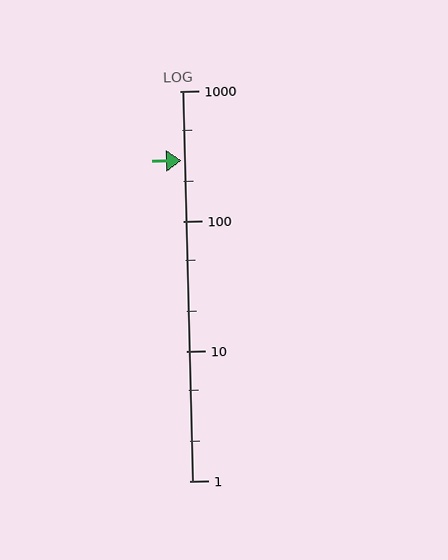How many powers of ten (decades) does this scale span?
The scale spans 3 decades, from 1 to 1000.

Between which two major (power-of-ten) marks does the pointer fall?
The pointer is between 100 and 1000.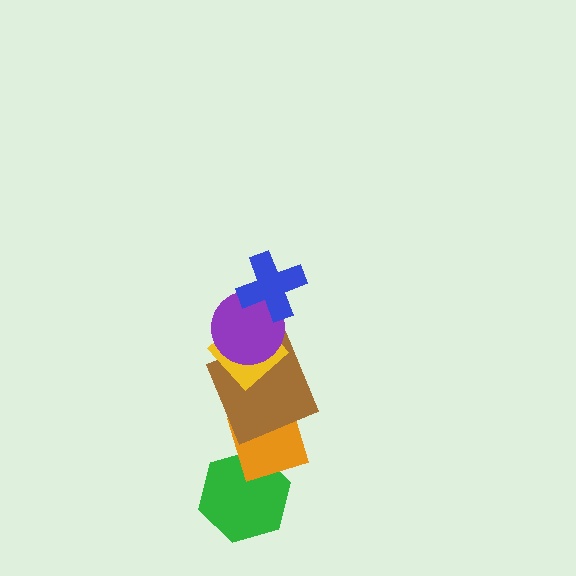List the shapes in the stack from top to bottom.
From top to bottom: the blue cross, the purple circle, the yellow diamond, the brown square, the orange diamond, the green hexagon.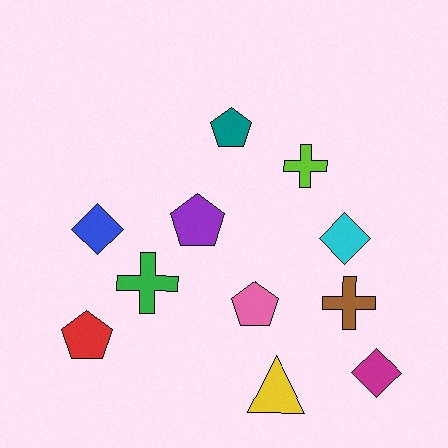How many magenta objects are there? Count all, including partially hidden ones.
There is 1 magenta object.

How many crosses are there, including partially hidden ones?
There are 3 crosses.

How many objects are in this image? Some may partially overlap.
There are 11 objects.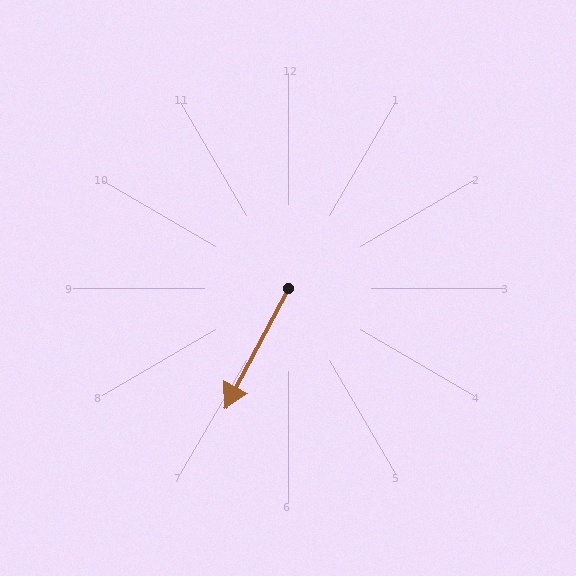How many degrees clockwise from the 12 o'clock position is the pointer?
Approximately 208 degrees.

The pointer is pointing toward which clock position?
Roughly 7 o'clock.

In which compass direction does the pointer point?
Southwest.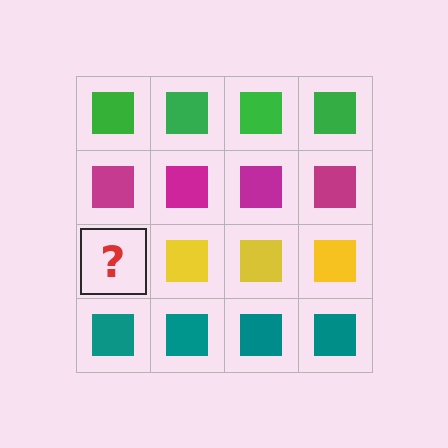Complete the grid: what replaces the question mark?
The question mark should be replaced with a yellow square.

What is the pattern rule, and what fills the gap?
The rule is that each row has a consistent color. The gap should be filled with a yellow square.